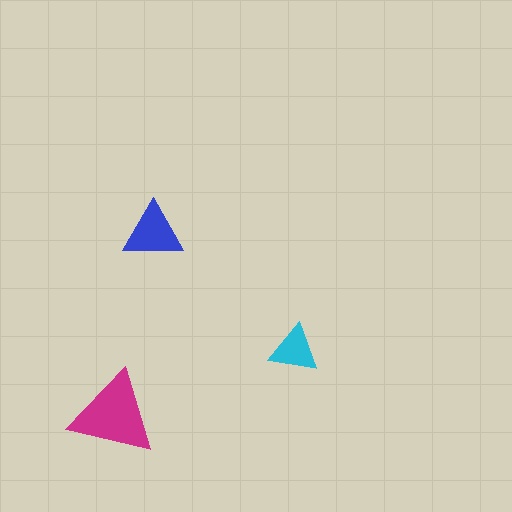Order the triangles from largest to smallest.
the magenta one, the blue one, the cyan one.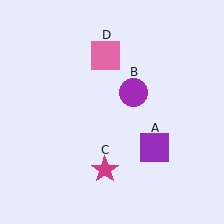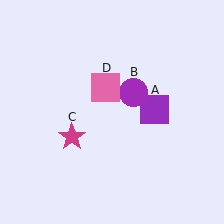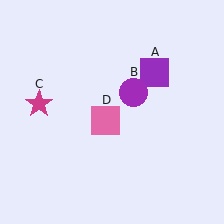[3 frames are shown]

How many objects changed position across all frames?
3 objects changed position: purple square (object A), magenta star (object C), pink square (object D).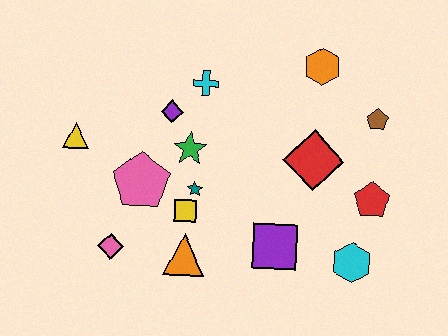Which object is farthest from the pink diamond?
The brown pentagon is farthest from the pink diamond.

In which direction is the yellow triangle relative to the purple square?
The yellow triangle is to the left of the purple square.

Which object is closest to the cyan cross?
The purple diamond is closest to the cyan cross.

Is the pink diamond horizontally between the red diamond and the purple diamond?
No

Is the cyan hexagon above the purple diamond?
No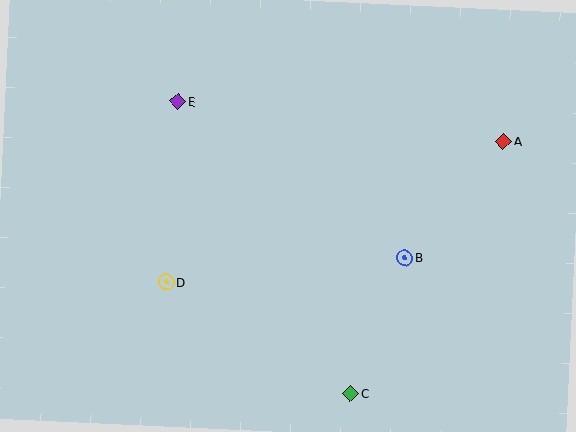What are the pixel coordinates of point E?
Point E is at (178, 101).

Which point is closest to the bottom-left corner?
Point D is closest to the bottom-left corner.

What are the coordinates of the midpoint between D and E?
The midpoint between D and E is at (172, 192).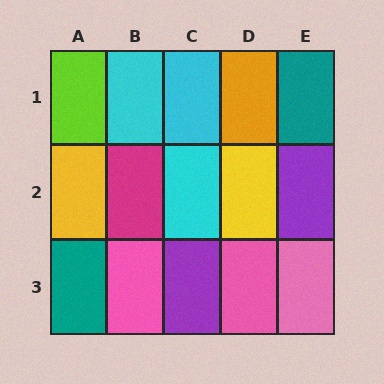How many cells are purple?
2 cells are purple.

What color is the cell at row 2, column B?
Magenta.